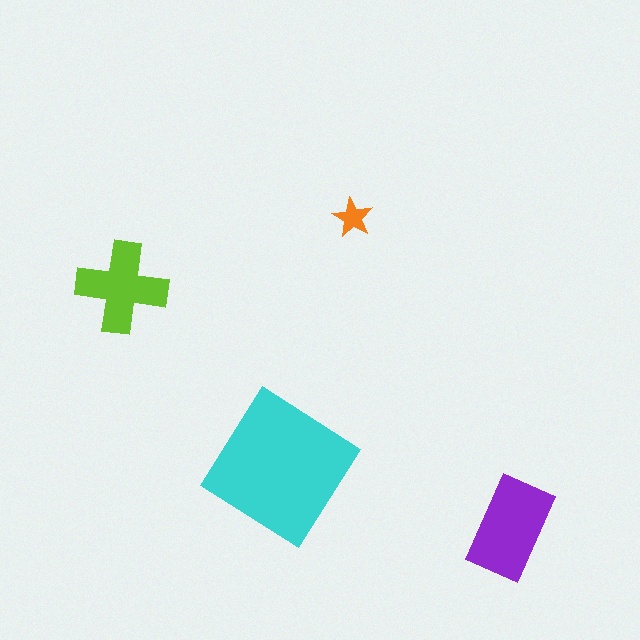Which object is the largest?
The cyan diamond.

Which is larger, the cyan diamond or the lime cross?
The cyan diamond.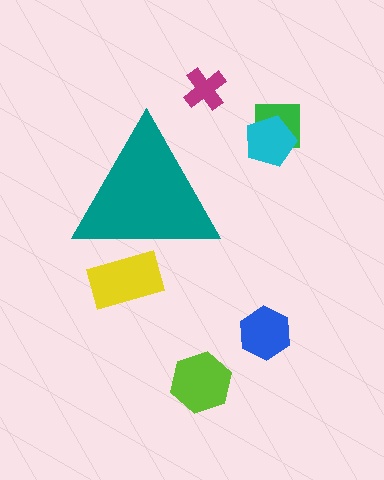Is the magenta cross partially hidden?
No, the magenta cross is fully visible.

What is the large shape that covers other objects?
A teal triangle.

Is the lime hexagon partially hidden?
No, the lime hexagon is fully visible.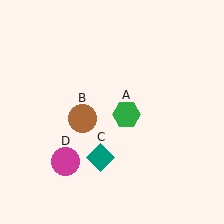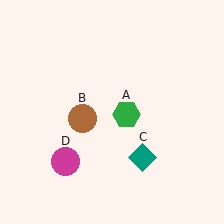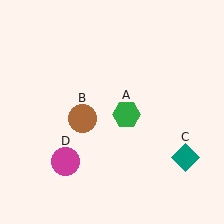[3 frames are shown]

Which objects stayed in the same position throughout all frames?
Green hexagon (object A) and brown circle (object B) and magenta circle (object D) remained stationary.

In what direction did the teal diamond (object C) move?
The teal diamond (object C) moved right.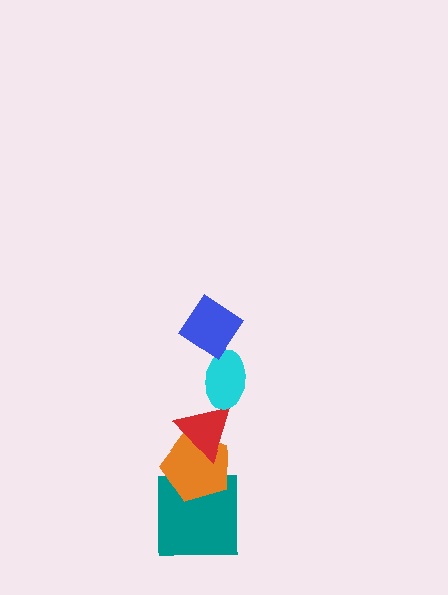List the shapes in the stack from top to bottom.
From top to bottom: the blue diamond, the cyan ellipse, the red triangle, the orange pentagon, the teal square.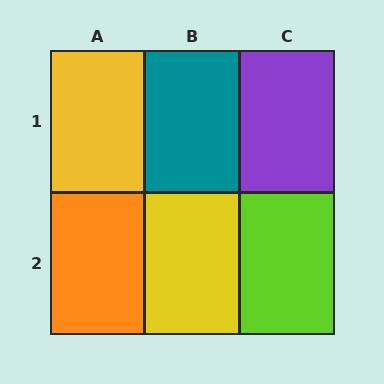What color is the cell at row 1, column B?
Teal.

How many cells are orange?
1 cell is orange.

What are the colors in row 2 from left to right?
Orange, yellow, lime.